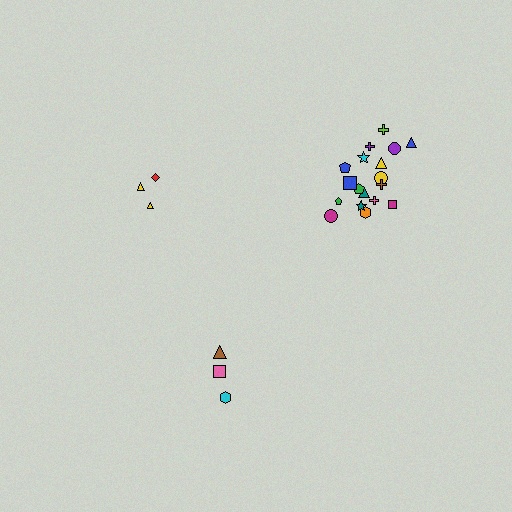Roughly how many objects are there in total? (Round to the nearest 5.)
Roughly 25 objects in total.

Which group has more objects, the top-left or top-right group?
The top-right group.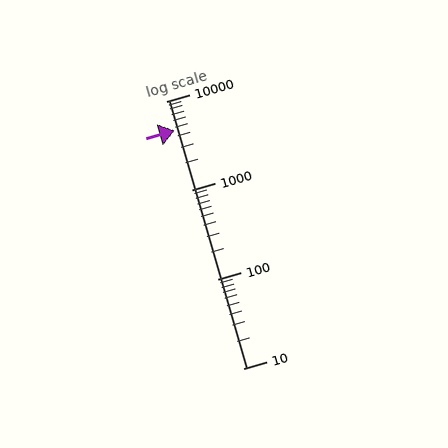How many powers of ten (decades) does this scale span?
The scale spans 3 decades, from 10 to 10000.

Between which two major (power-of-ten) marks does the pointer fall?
The pointer is between 1000 and 10000.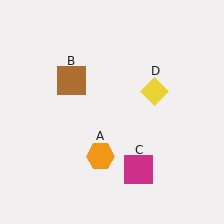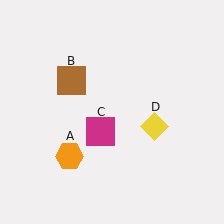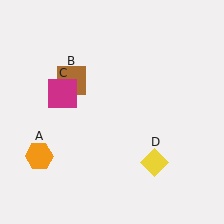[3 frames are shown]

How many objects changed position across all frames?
3 objects changed position: orange hexagon (object A), magenta square (object C), yellow diamond (object D).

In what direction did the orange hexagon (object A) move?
The orange hexagon (object A) moved left.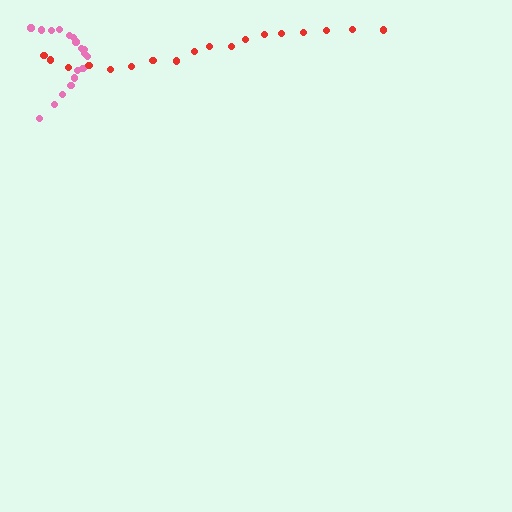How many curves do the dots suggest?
There are 2 distinct paths.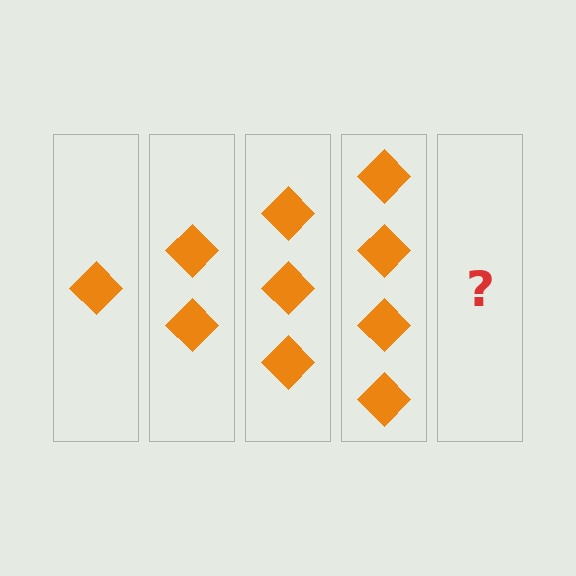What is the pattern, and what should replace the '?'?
The pattern is that each step adds one more diamond. The '?' should be 5 diamonds.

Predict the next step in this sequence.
The next step is 5 diamonds.